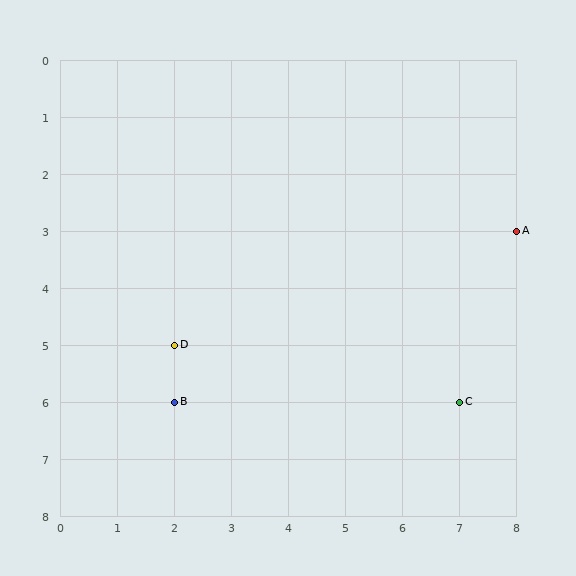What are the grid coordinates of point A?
Point A is at grid coordinates (8, 3).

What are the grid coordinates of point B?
Point B is at grid coordinates (2, 6).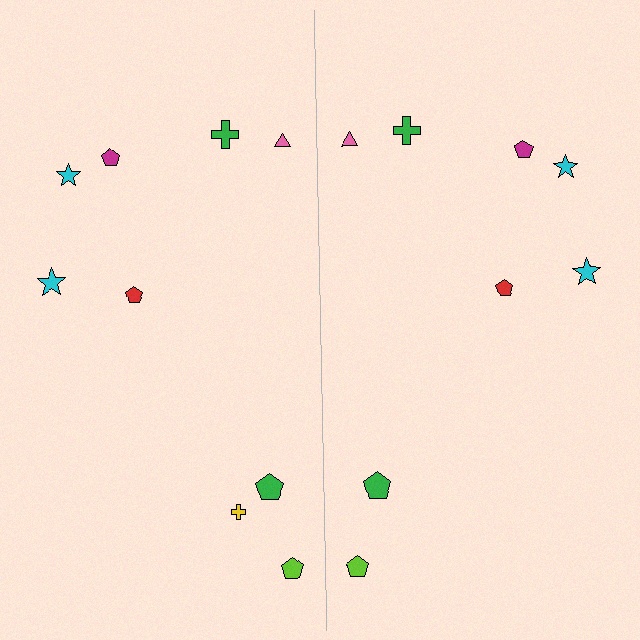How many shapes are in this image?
There are 17 shapes in this image.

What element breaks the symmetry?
A yellow cross is missing from the right side.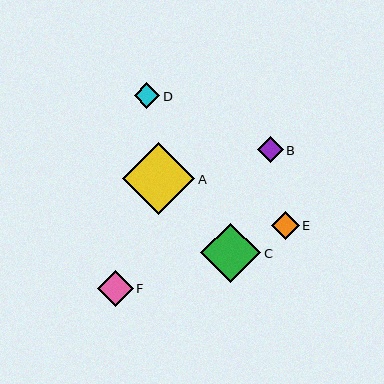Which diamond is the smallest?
Diamond D is the smallest with a size of approximately 25 pixels.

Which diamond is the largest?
Diamond A is the largest with a size of approximately 73 pixels.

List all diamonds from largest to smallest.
From largest to smallest: A, C, F, E, B, D.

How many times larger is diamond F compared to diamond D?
Diamond F is approximately 1.4 times the size of diamond D.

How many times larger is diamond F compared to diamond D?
Diamond F is approximately 1.4 times the size of diamond D.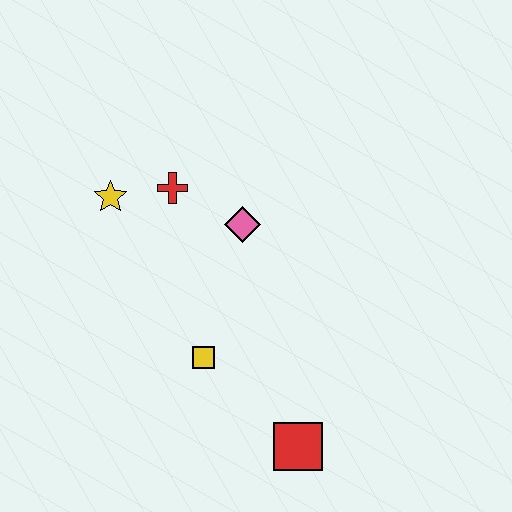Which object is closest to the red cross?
The yellow star is closest to the red cross.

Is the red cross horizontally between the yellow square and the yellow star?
Yes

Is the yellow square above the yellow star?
No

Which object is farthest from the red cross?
The red square is farthest from the red cross.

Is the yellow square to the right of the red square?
No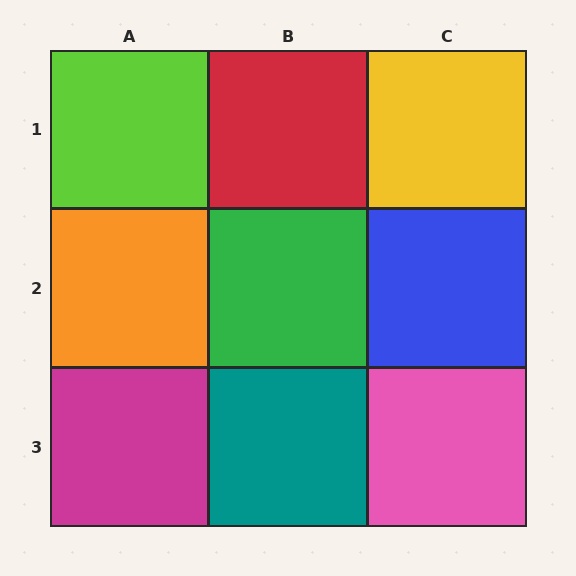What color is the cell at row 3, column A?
Magenta.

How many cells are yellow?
1 cell is yellow.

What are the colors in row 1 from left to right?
Lime, red, yellow.